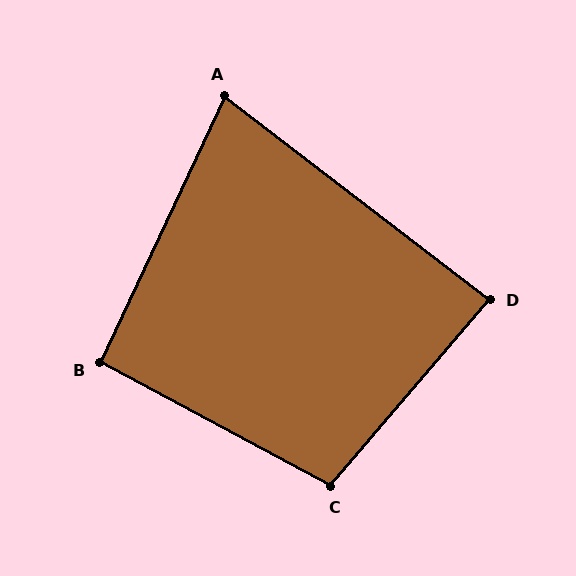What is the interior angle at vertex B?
Approximately 93 degrees (approximately right).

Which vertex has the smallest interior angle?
A, at approximately 78 degrees.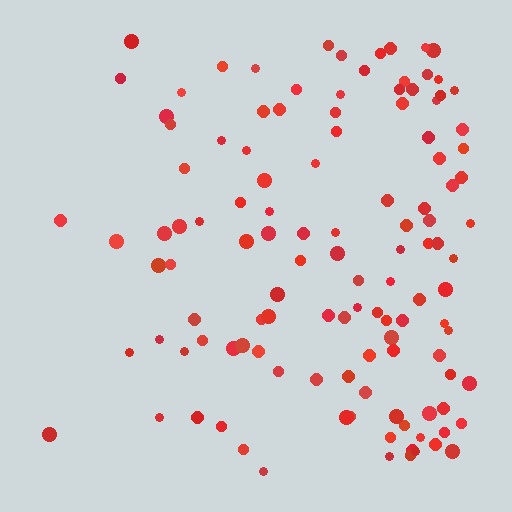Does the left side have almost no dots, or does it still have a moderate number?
Still a moderate number, just noticeably fewer than the right.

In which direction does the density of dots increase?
From left to right, with the right side densest.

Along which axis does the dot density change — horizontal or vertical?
Horizontal.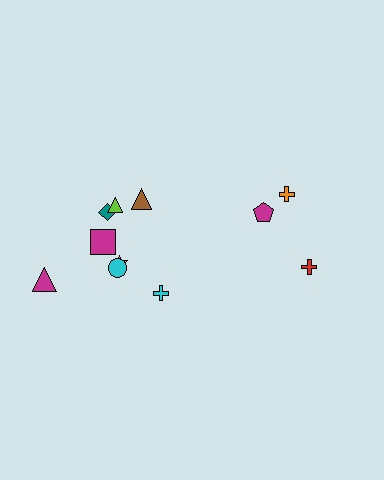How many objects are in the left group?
There are 8 objects.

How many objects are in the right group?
There are 3 objects.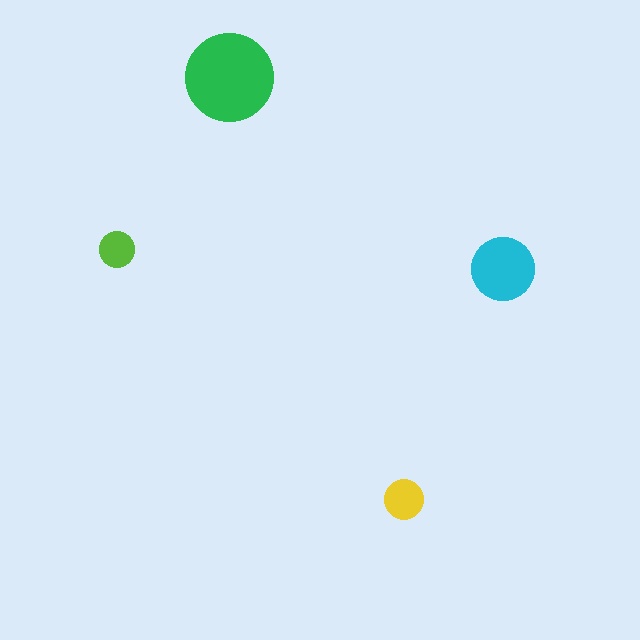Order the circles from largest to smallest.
the green one, the cyan one, the yellow one, the lime one.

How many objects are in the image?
There are 4 objects in the image.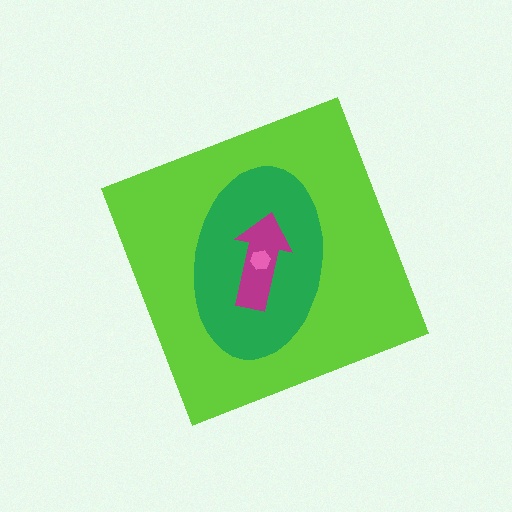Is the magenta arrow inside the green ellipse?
Yes.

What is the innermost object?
The pink hexagon.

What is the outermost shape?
The lime diamond.